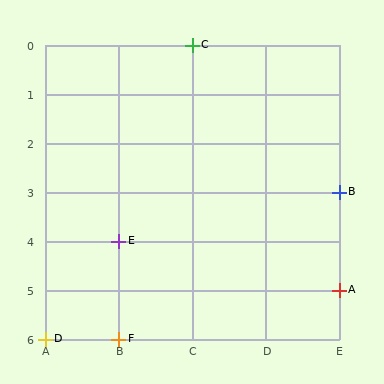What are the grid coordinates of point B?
Point B is at grid coordinates (E, 3).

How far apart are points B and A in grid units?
Points B and A are 2 rows apart.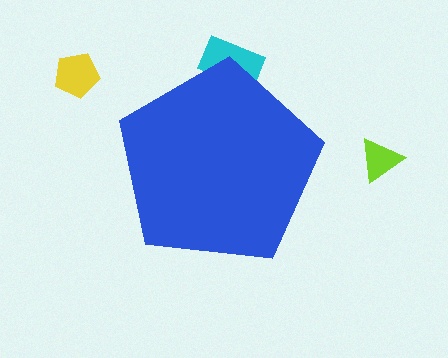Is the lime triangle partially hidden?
No, the lime triangle is fully visible.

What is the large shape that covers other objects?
A blue pentagon.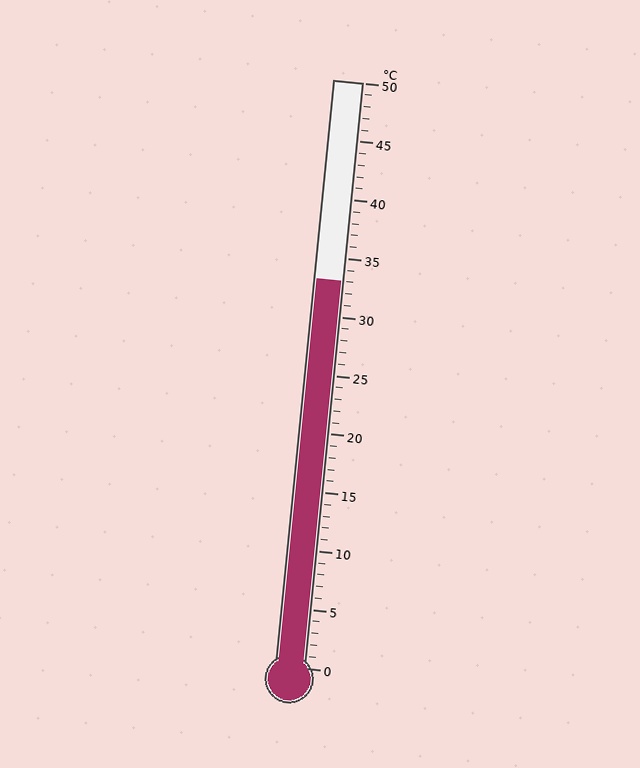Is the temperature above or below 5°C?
The temperature is above 5°C.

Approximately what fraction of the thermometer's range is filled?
The thermometer is filled to approximately 65% of its range.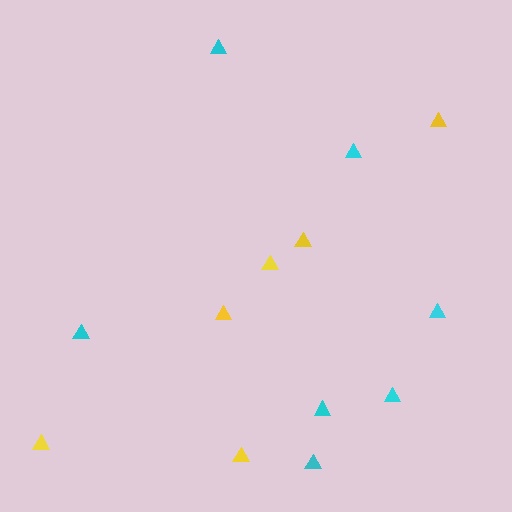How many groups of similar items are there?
There are 2 groups: one group of yellow triangles (6) and one group of cyan triangles (7).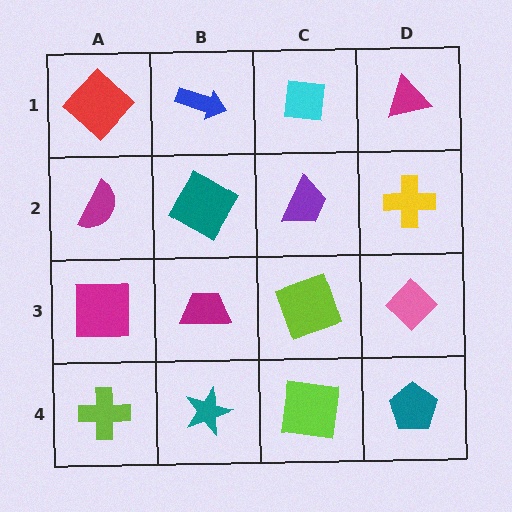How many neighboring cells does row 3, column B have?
4.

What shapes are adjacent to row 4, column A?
A magenta square (row 3, column A), a teal star (row 4, column B).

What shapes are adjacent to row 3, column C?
A purple trapezoid (row 2, column C), a lime square (row 4, column C), a magenta trapezoid (row 3, column B), a pink diamond (row 3, column D).